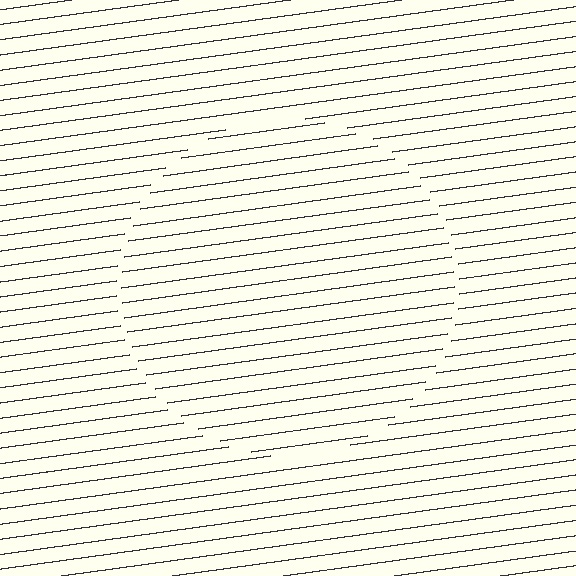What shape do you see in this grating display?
An illusory circle. The interior of the shape contains the same grating, shifted by half a period — the contour is defined by the phase discontinuity where line-ends from the inner and outer gratings abut.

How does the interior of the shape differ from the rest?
The interior of the shape contains the same grating, shifted by half a period — the contour is defined by the phase discontinuity where line-ends from the inner and outer gratings abut.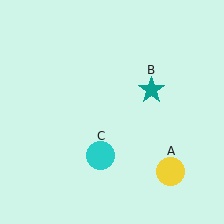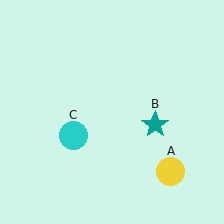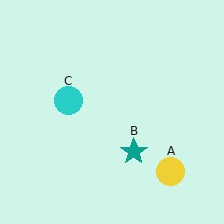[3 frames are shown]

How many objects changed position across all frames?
2 objects changed position: teal star (object B), cyan circle (object C).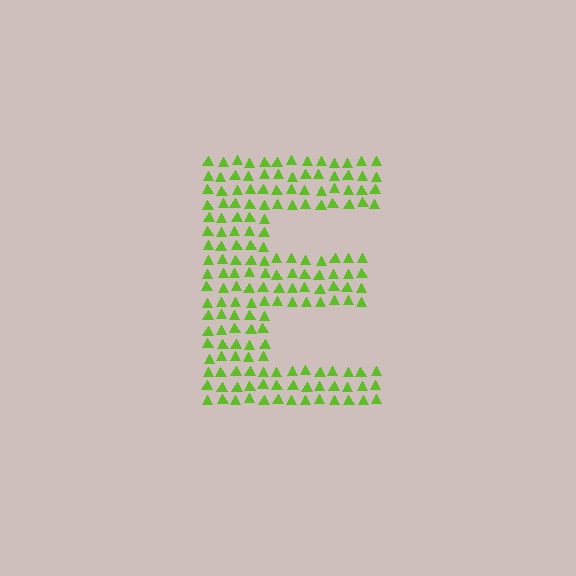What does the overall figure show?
The overall figure shows the letter E.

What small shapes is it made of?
It is made of small triangles.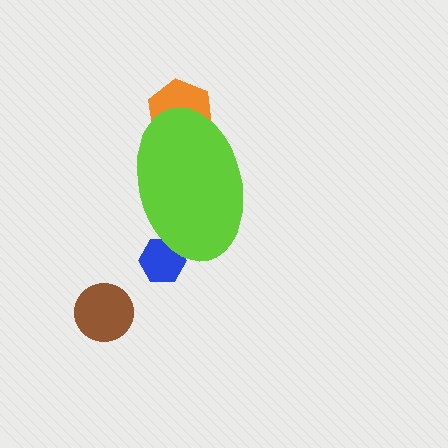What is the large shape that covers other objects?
A lime ellipse.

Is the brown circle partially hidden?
No, the brown circle is fully visible.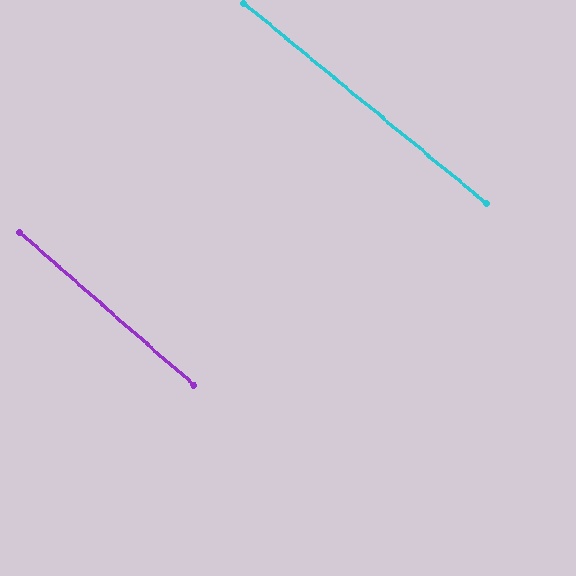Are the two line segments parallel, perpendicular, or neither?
Parallel — their directions differ by only 1.6°.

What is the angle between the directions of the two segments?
Approximately 2 degrees.